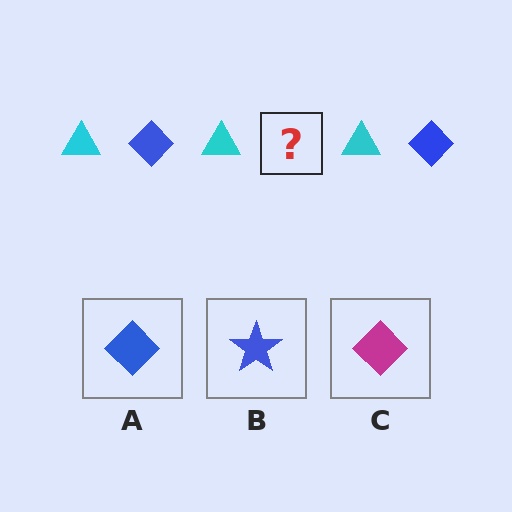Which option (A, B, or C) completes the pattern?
A.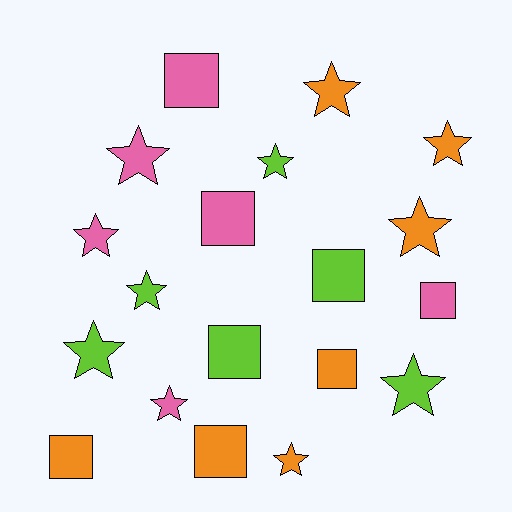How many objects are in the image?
There are 19 objects.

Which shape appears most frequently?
Star, with 11 objects.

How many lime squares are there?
There are 2 lime squares.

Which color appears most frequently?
Orange, with 7 objects.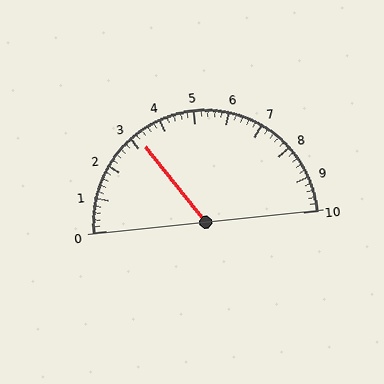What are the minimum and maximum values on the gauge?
The gauge ranges from 0 to 10.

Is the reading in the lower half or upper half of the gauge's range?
The reading is in the lower half of the range (0 to 10).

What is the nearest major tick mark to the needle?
The nearest major tick mark is 3.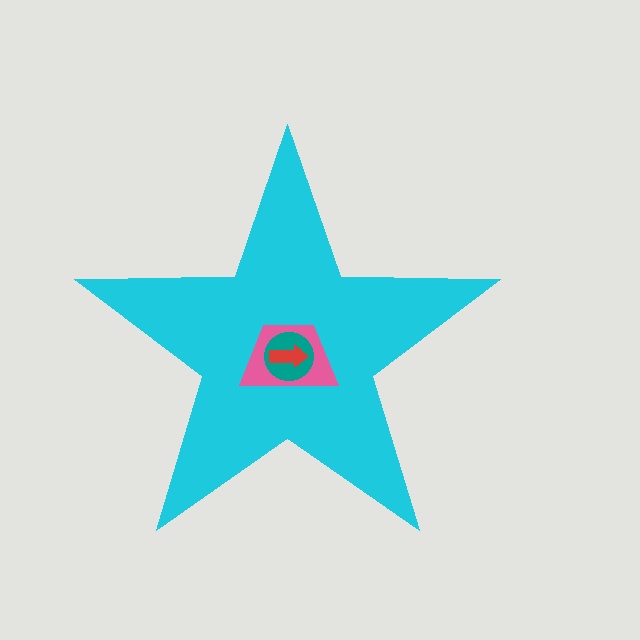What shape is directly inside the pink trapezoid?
The teal circle.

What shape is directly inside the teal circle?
The red arrow.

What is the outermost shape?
The cyan star.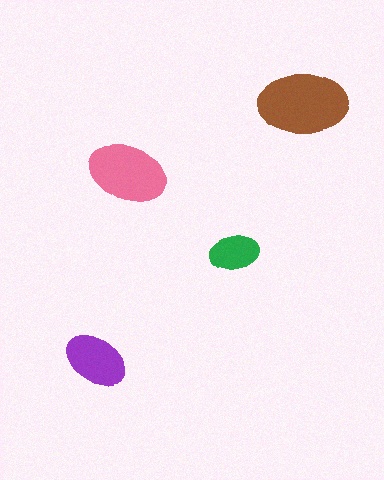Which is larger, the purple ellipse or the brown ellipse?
The brown one.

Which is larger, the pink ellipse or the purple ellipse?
The pink one.